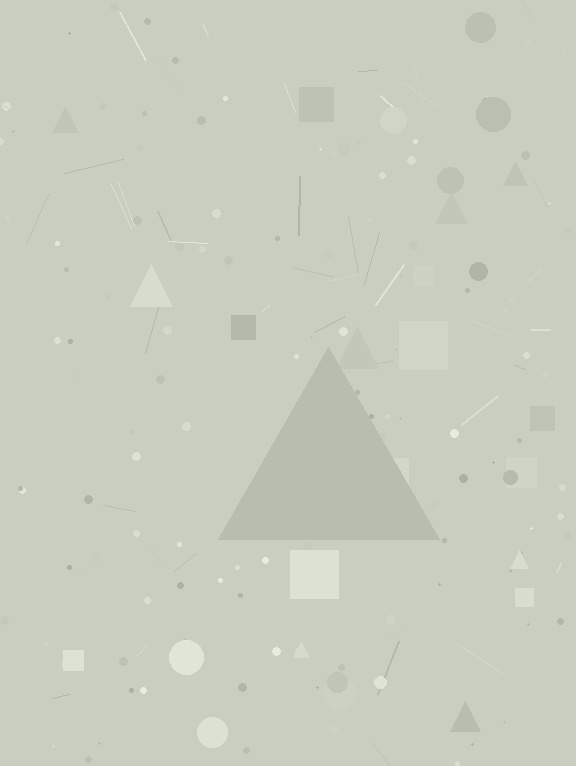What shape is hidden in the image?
A triangle is hidden in the image.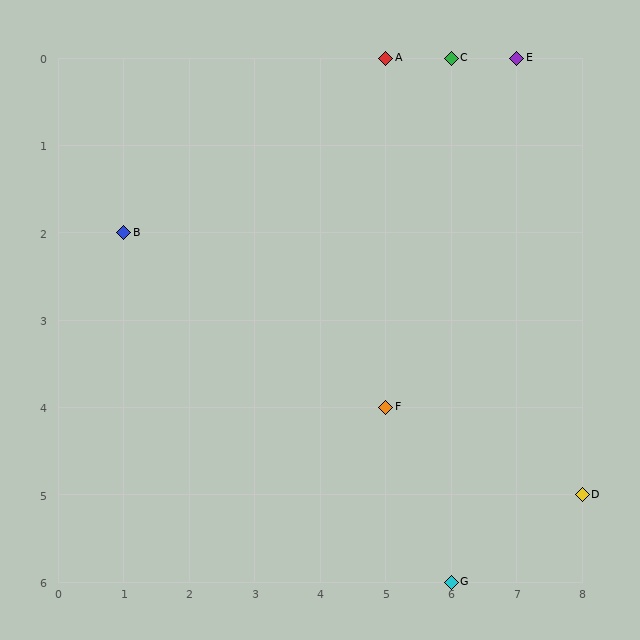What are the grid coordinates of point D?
Point D is at grid coordinates (8, 5).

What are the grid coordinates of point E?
Point E is at grid coordinates (7, 0).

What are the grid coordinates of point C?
Point C is at grid coordinates (6, 0).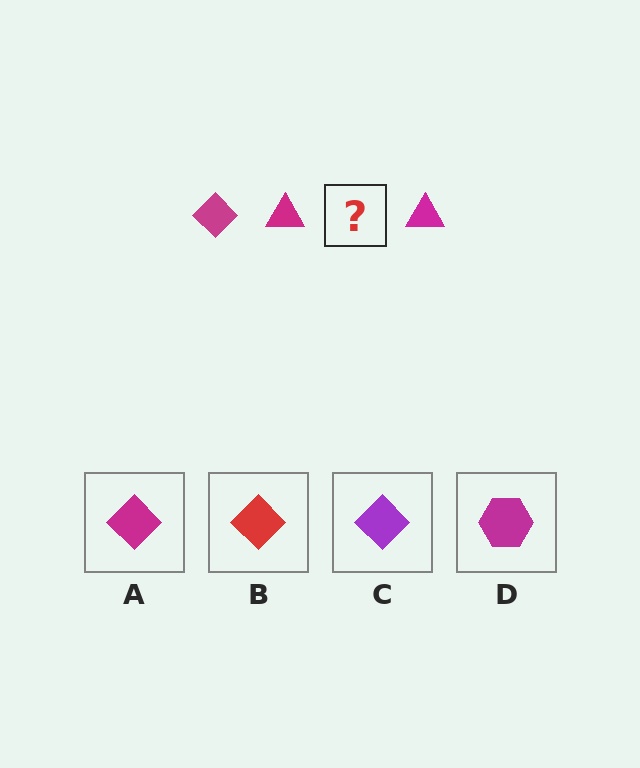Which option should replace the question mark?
Option A.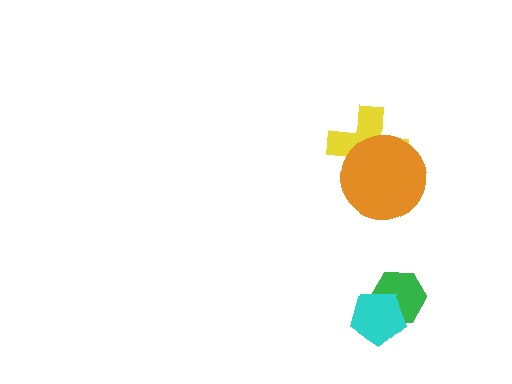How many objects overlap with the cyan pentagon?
1 object overlaps with the cyan pentagon.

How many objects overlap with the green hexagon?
1 object overlaps with the green hexagon.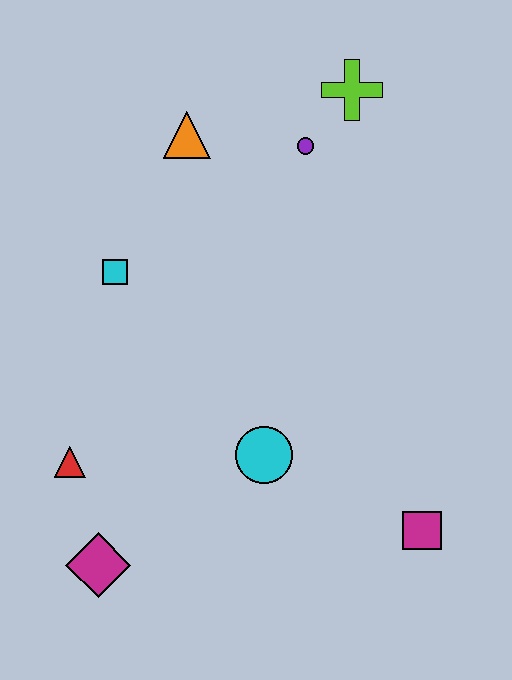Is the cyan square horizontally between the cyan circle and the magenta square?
No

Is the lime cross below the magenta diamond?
No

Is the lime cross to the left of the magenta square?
Yes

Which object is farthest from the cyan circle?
The lime cross is farthest from the cyan circle.